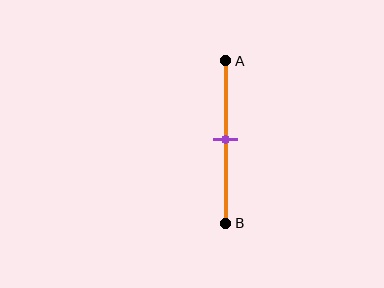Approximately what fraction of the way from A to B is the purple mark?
The purple mark is approximately 50% of the way from A to B.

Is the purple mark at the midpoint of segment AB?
Yes, the mark is approximately at the midpoint.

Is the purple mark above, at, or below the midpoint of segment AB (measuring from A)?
The purple mark is approximately at the midpoint of segment AB.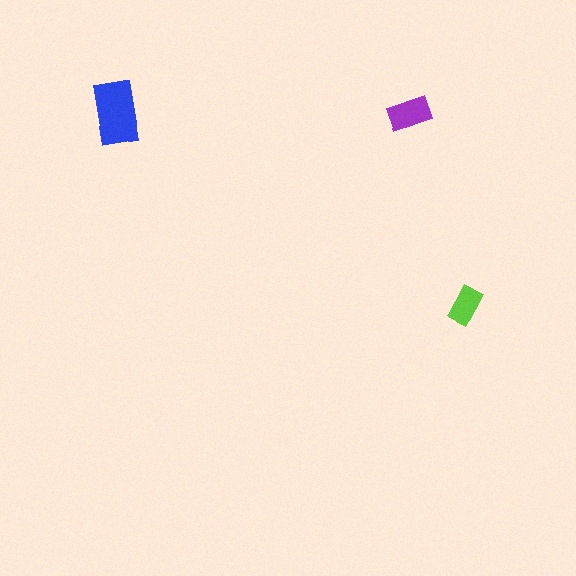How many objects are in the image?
There are 3 objects in the image.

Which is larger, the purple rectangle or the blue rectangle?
The blue one.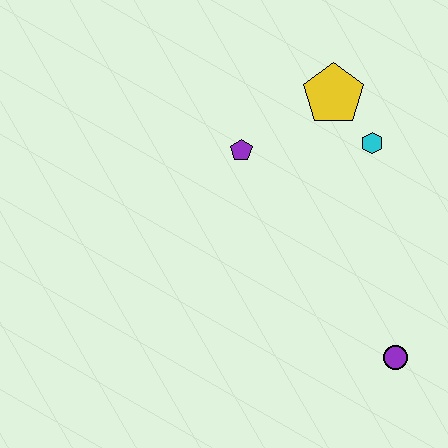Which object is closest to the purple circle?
The cyan hexagon is closest to the purple circle.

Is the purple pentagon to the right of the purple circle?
No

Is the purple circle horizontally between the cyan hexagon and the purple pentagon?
No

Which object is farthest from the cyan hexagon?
The purple circle is farthest from the cyan hexagon.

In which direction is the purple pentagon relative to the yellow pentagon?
The purple pentagon is to the left of the yellow pentagon.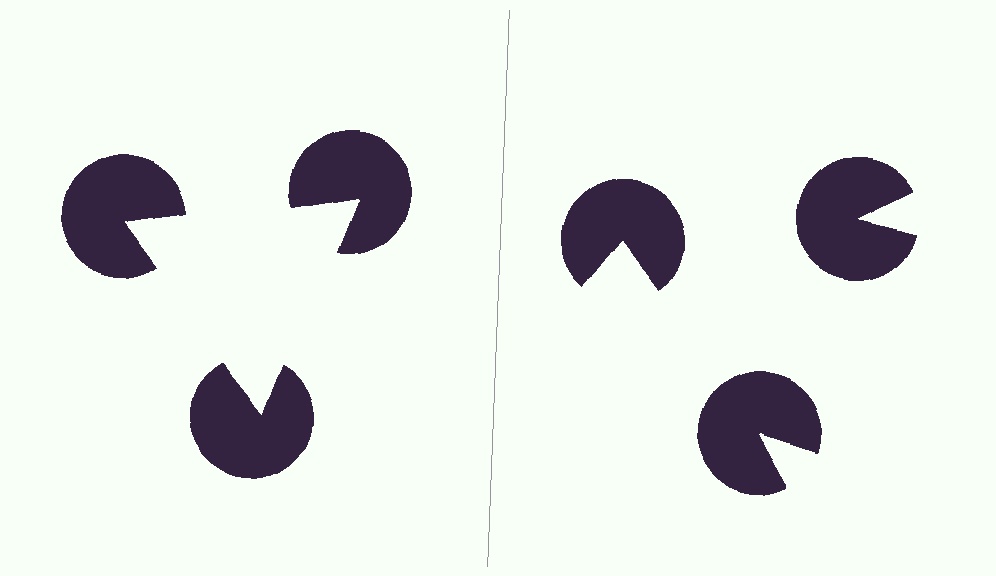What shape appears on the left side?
An illusory triangle.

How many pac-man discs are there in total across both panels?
6 — 3 on each side.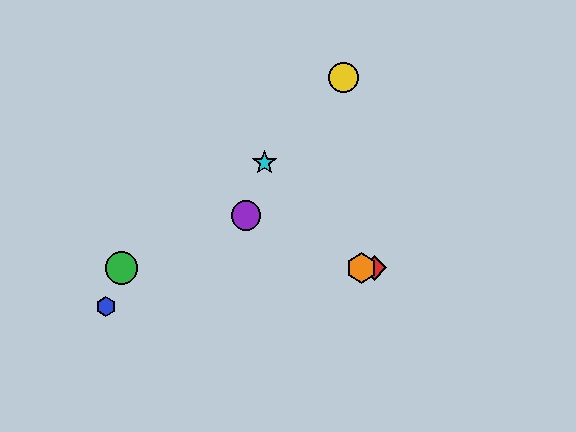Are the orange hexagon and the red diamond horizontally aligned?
Yes, both are at y≈268.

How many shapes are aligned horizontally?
3 shapes (the red diamond, the green circle, the orange hexagon) are aligned horizontally.